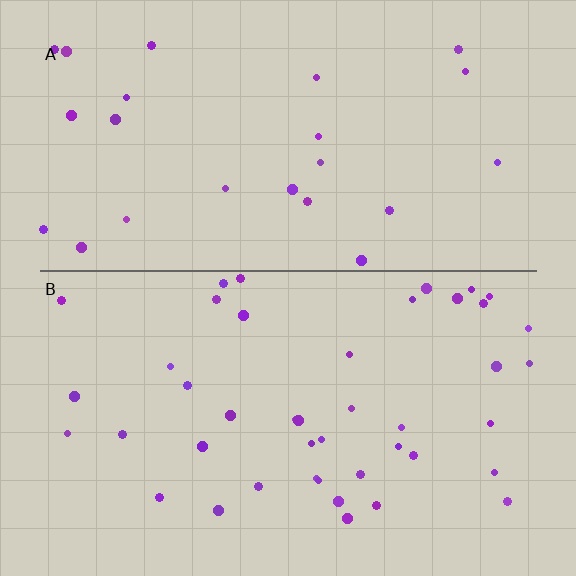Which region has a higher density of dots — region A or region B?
B (the bottom).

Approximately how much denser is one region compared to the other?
Approximately 1.8× — region B over region A.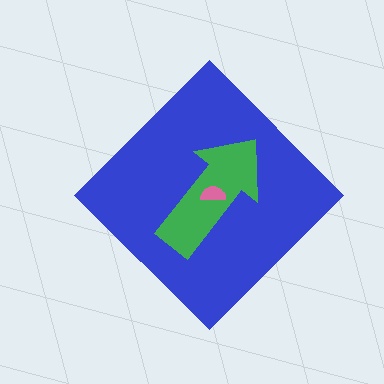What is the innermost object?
The pink semicircle.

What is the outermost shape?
The blue diamond.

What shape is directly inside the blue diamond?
The green arrow.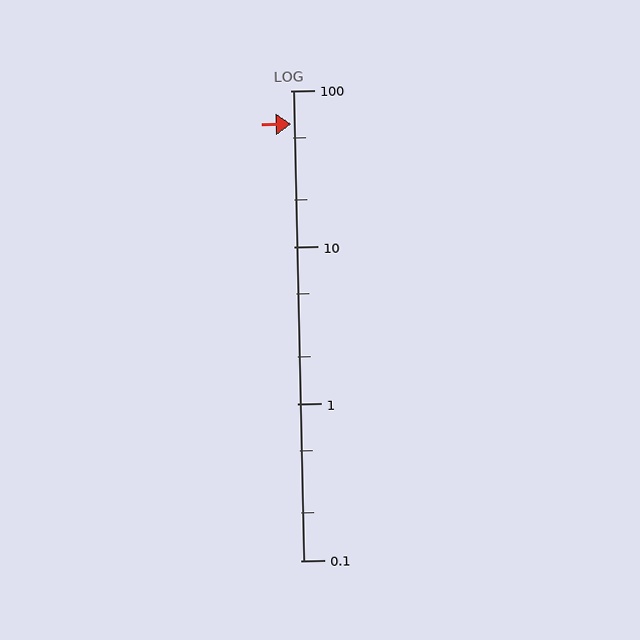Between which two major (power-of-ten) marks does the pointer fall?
The pointer is between 10 and 100.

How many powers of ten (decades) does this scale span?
The scale spans 3 decades, from 0.1 to 100.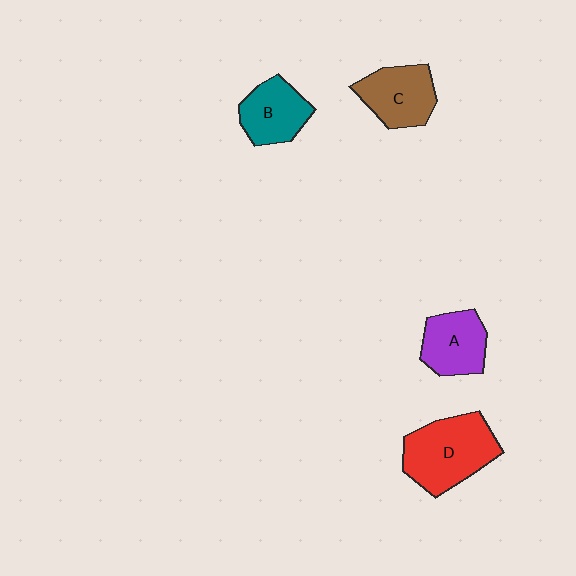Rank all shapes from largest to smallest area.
From largest to smallest: D (red), C (brown), A (purple), B (teal).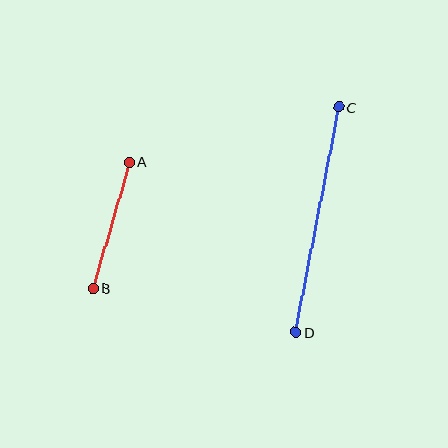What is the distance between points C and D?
The distance is approximately 229 pixels.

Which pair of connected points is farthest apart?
Points C and D are farthest apart.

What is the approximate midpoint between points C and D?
The midpoint is at approximately (317, 220) pixels.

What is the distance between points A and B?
The distance is approximately 131 pixels.